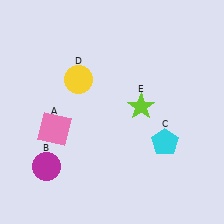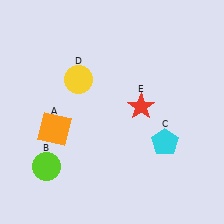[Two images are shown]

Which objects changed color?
A changed from pink to orange. B changed from magenta to lime. E changed from lime to red.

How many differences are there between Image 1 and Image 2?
There are 3 differences between the two images.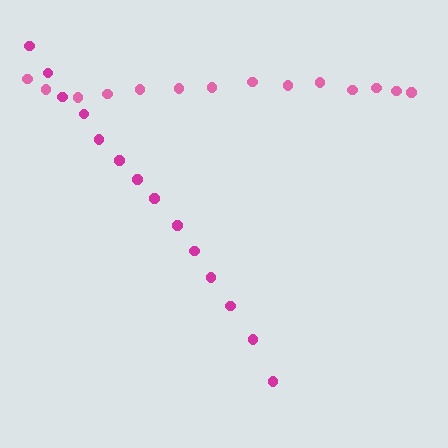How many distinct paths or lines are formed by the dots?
There are 2 distinct paths.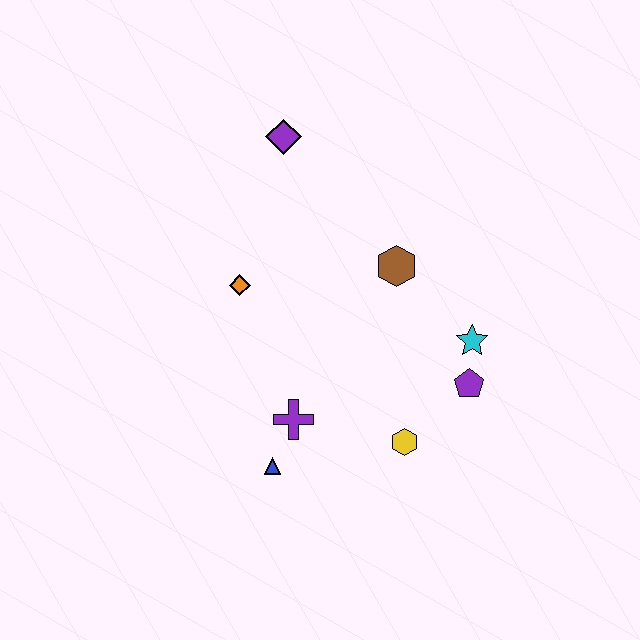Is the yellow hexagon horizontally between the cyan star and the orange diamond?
Yes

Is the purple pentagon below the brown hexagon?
Yes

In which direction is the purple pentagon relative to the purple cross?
The purple pentagon is to the right of the purple cross.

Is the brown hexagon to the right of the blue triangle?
Yes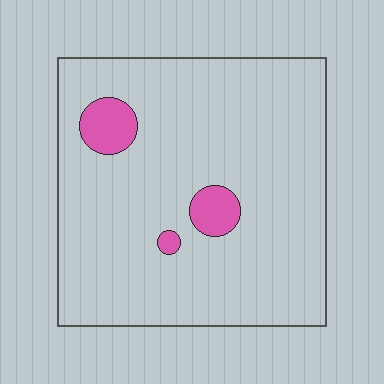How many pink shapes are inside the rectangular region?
3.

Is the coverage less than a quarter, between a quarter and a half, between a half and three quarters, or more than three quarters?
Less than a quarter.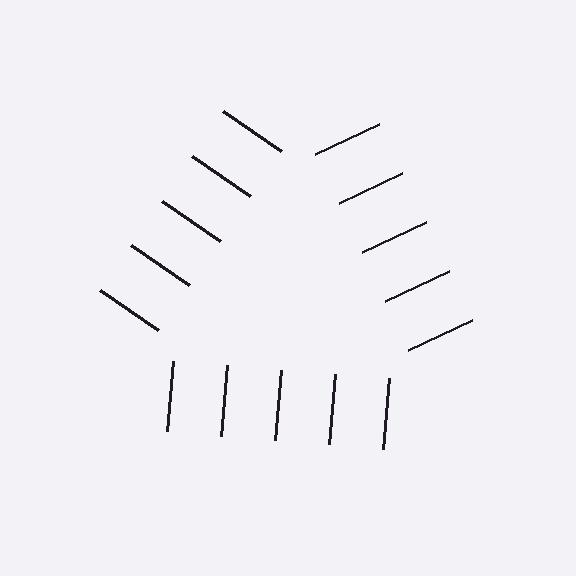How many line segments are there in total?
15 — 5 along each of the 3 edges.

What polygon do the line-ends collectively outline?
An illusory triangle — the line segments terminate on its edges but no continuous stroke is drawn.